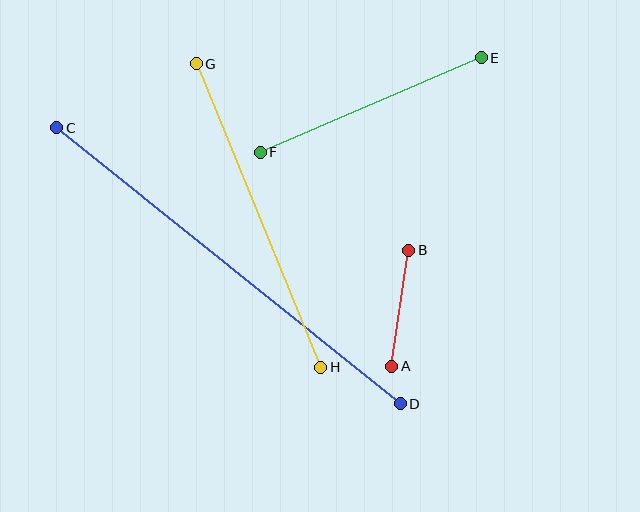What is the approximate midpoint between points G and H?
The midpoint is at approximately (259, 215) pixels.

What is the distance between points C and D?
The distance is approximately 441 pixels.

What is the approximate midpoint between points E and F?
The midpoint is at approximately (371, 105) pixels.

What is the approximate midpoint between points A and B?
The midpoint is at approximately (400, 308) pixels.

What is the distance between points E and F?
The distance is approximately 240 pixels.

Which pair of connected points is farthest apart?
Points C and D are farthest apart.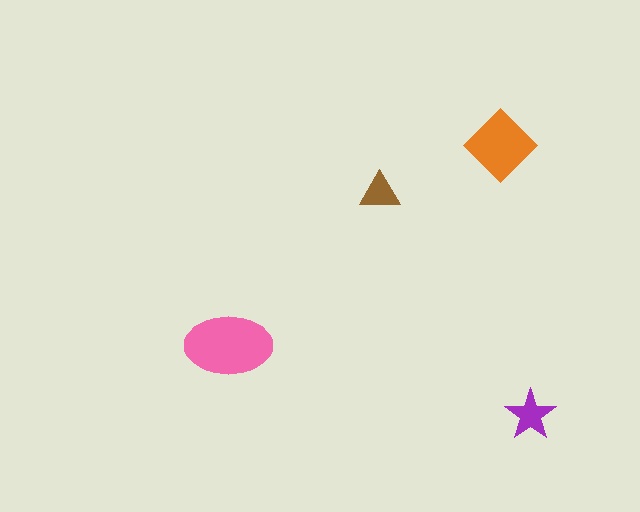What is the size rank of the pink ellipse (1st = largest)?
1st.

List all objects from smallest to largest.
The brown triangle, the purple star, the orange diamond, the pink ellipse.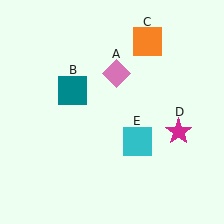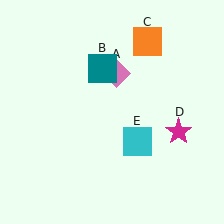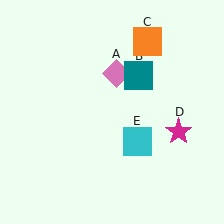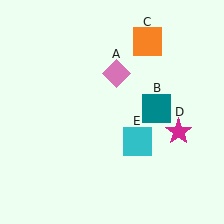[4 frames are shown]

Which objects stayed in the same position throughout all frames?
Pink diamond (object A) and orange square (object C) and magenta star (object D) and cyan square (object E) remained stationary.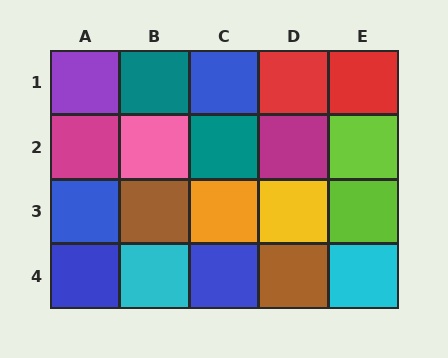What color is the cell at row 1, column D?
Red.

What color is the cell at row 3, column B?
Brown.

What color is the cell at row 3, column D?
Yellow.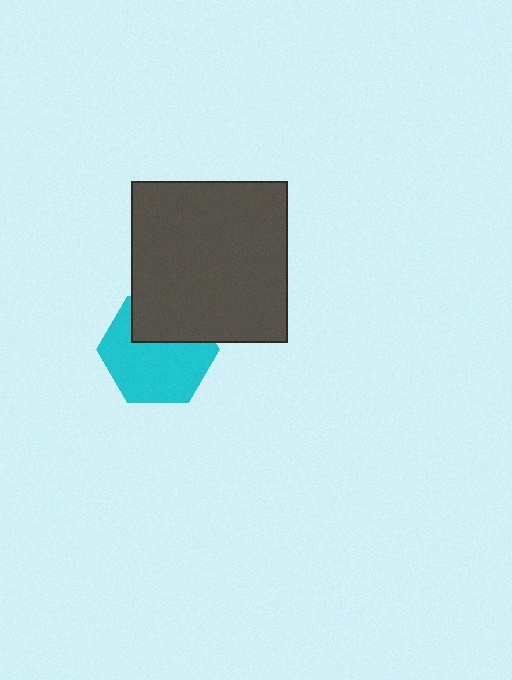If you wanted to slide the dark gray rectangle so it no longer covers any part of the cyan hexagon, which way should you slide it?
Slide it up — that is the most direct way to separate the two shapes.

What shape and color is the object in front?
The object in front is a dark gray rectangle.